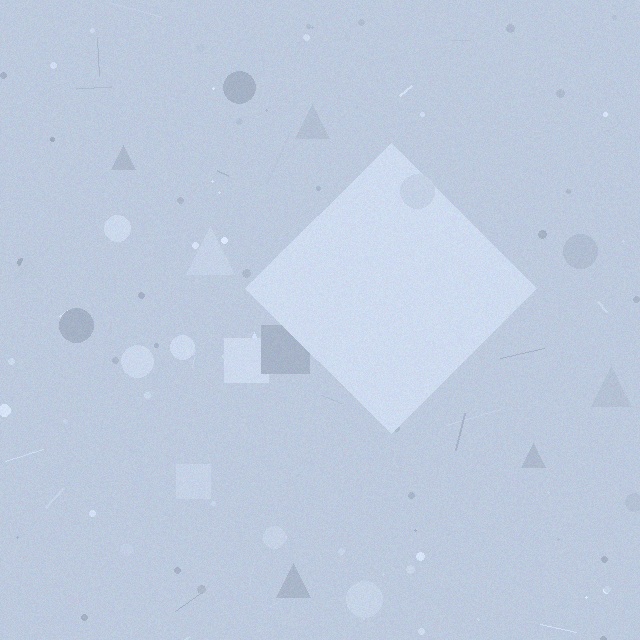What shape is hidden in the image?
A diamond is hidden in the image.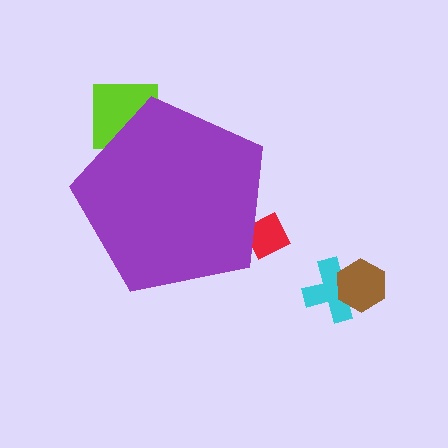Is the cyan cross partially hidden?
No, the cyan cross is fully visible.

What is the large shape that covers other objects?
A purple pentagon.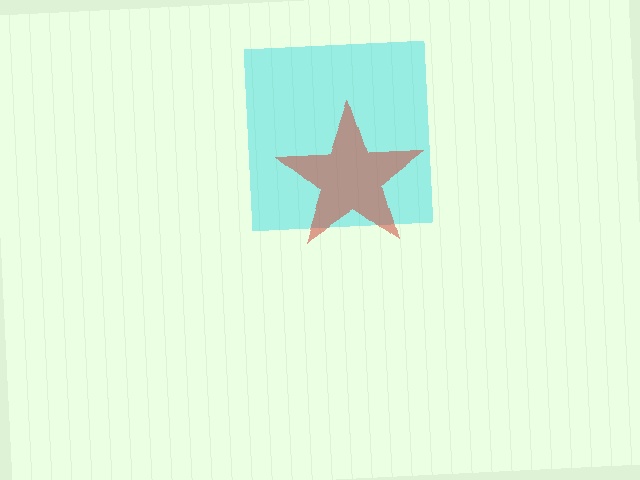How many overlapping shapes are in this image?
There are 2 overlapping shapes in the image.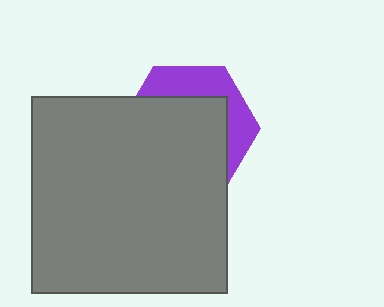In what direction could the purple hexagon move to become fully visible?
The purple hexagon could move up. That would shift it out from behind the gray square entirely.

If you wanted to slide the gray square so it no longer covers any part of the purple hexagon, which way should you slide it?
Slide it down — that is the most direct way to separate the two shapes.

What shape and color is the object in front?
The object in front is a gray square.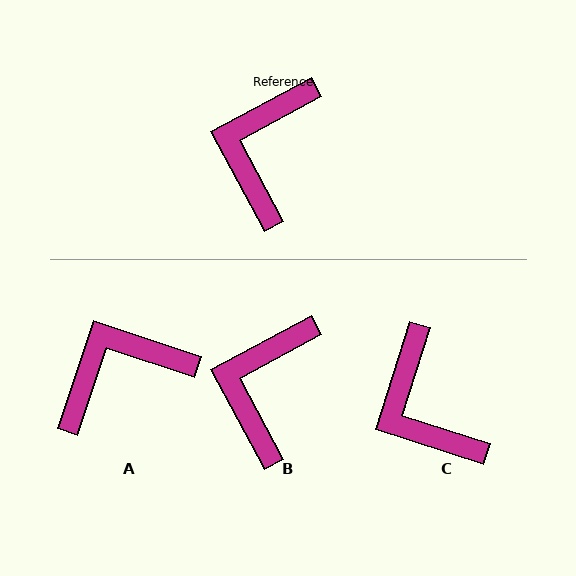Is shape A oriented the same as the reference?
No, it is off by about 46 degrees.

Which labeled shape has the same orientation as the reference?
B.